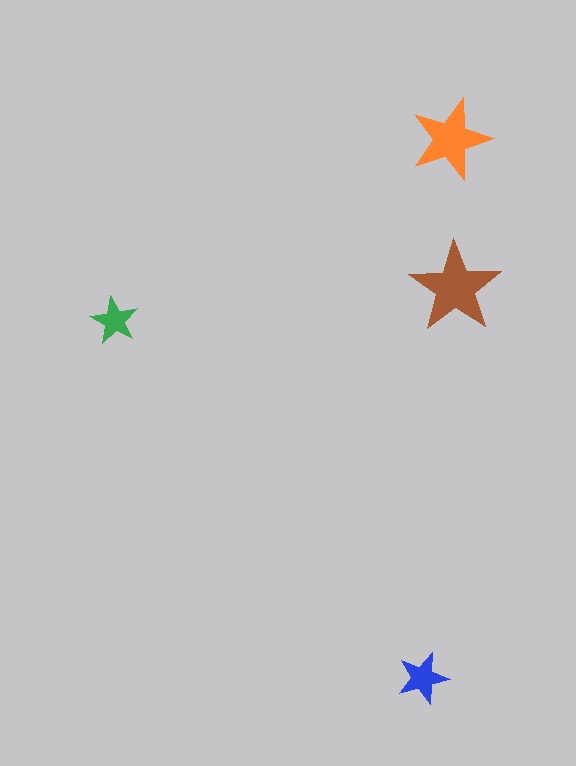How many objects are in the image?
There are 4 objects in the image.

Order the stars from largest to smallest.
the brown one, the orange one, the blue one, the green one.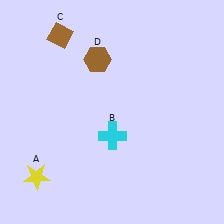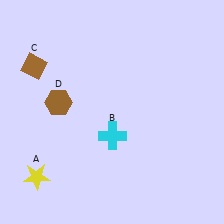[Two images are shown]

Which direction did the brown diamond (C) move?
The brown diamond (C) moved down.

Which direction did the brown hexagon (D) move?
The brown hexagon (D) moved down.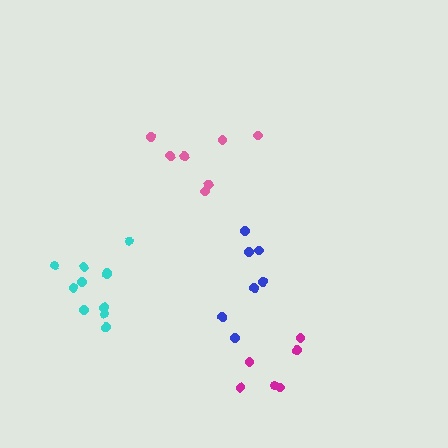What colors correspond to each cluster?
The clusters are colored: blue, pink, magenta, cyan.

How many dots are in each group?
Group 1: 7 dots, Group 2: 7 dots, Group 3: 6 dots, Group 4: 11 dots (31 total).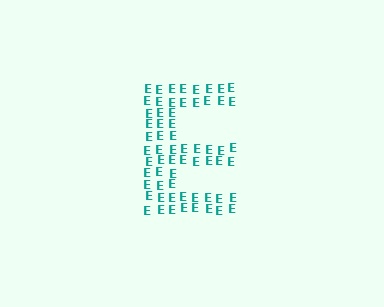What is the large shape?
The large shape is the letter E.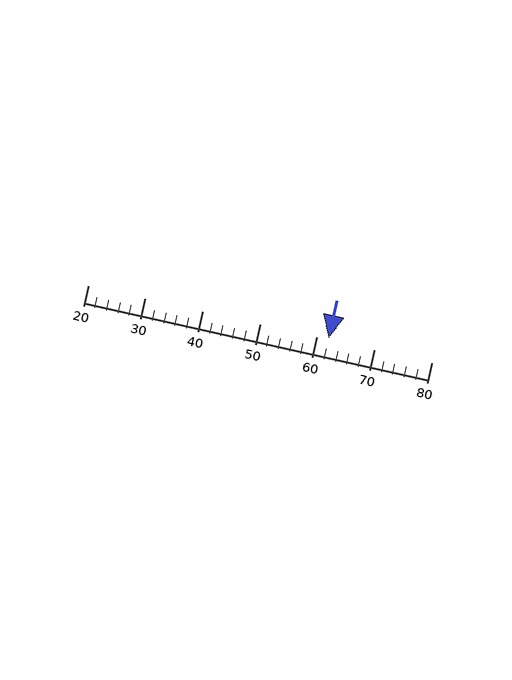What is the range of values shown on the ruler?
The ruler shows values from 20 to 80.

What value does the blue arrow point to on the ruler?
The blue arrow points to approximately 62.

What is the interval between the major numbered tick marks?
The major tick marks are spaced 10 units apart.